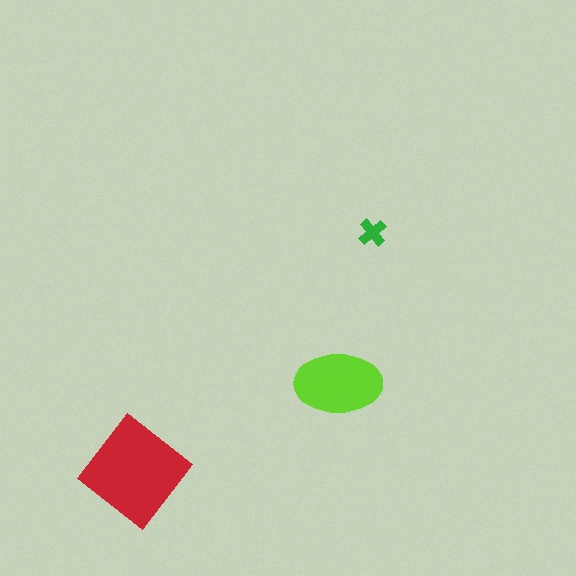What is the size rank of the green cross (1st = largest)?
3rd.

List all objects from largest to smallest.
The red diamond, the lime ellipse, the green cross.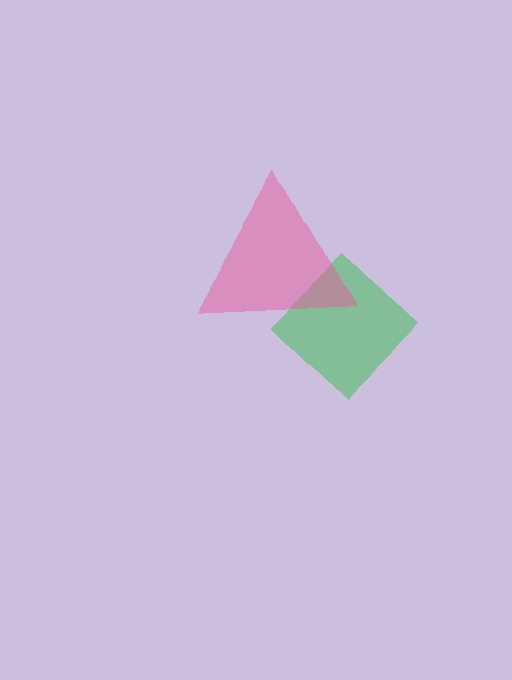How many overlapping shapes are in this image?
There are 2 overlapping shapes in the image.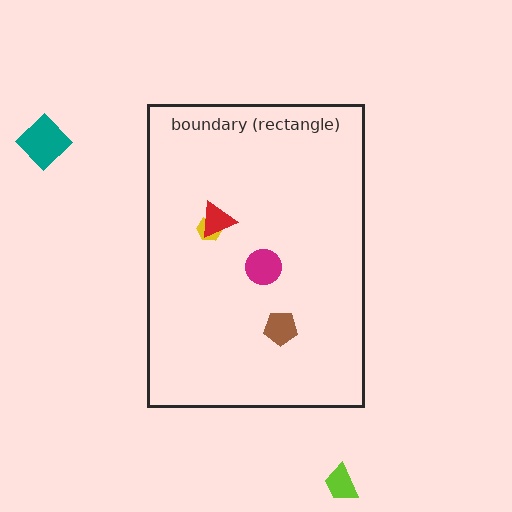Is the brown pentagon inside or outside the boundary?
Inside.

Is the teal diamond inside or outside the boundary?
Outside.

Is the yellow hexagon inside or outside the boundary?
Inside.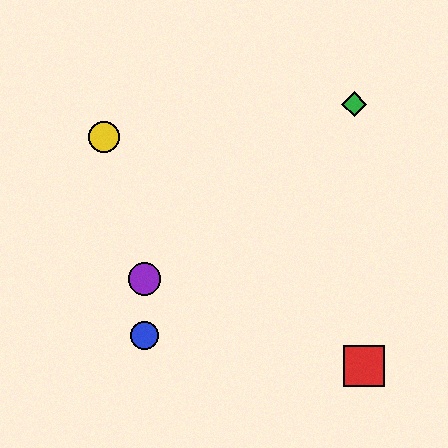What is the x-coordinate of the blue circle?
The blue circle is at x≈144.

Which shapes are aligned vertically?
The blue circle, the purple circle are aligned vertically.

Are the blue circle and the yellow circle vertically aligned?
No, the blue circle is at x≈144 and the yellow circle is at x≈104.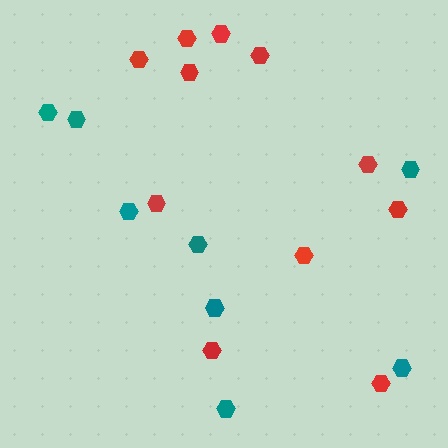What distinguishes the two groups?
There are 2 groups: one group of red hexagons (11) and one group of teal hexagons (8).